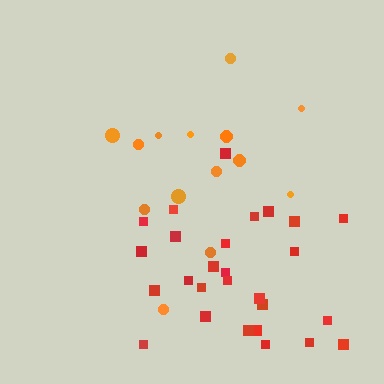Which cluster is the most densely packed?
Red.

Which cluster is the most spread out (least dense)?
Orange.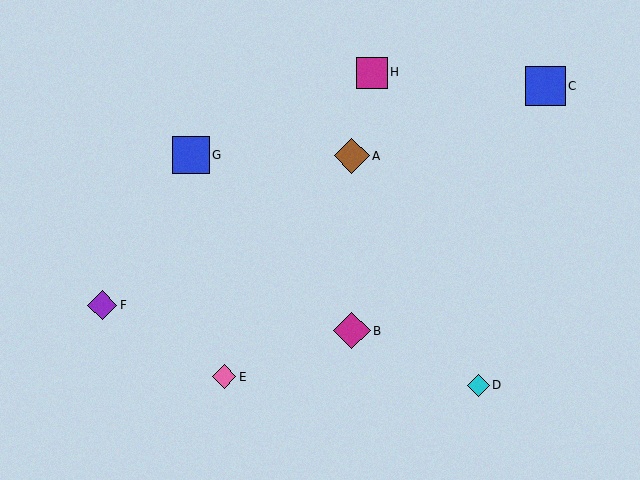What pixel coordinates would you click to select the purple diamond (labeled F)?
Click at (102, 305) to select the purple diamond F.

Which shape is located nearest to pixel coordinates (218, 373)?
The pink diamond (labeled E) at (224, 377) is nearest to that location.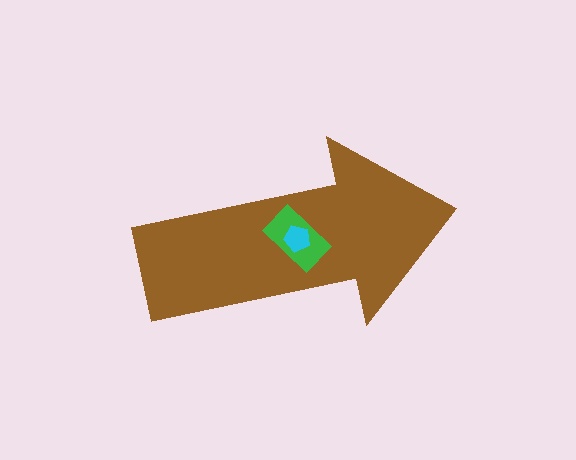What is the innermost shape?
The cyan pentagon.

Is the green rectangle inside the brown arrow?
Yes.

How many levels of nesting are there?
3.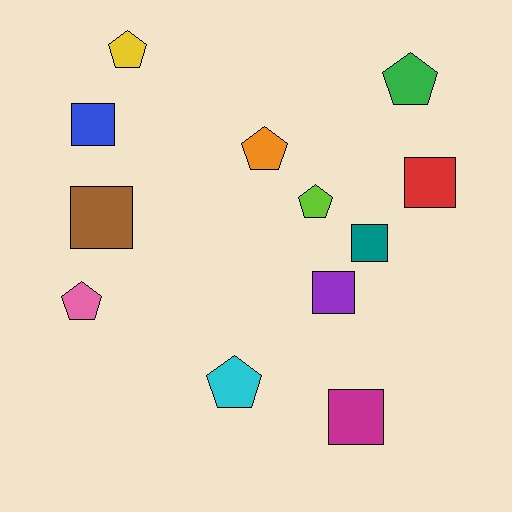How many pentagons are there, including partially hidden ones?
There are 6 pentagons.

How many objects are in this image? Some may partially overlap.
There are 12 objects.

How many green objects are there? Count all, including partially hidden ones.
There is 1 green object.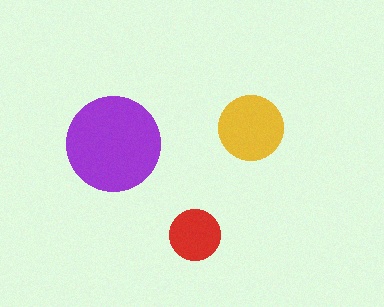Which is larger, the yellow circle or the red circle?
The yellow one.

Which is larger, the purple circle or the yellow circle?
The purple one.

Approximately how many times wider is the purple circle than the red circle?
About 2 times wider.